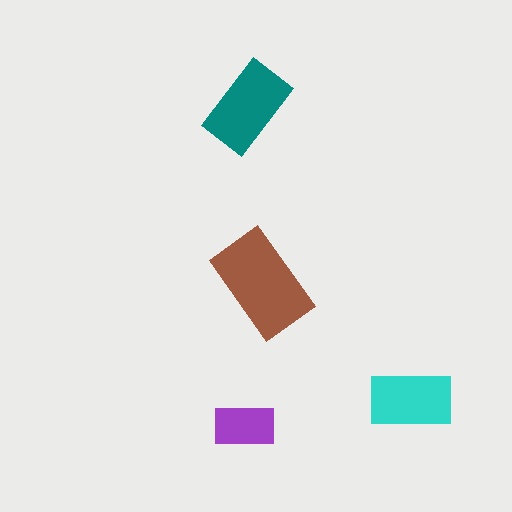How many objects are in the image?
There are 4 objects in the image.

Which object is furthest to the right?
The cyan rectangle is rightmost.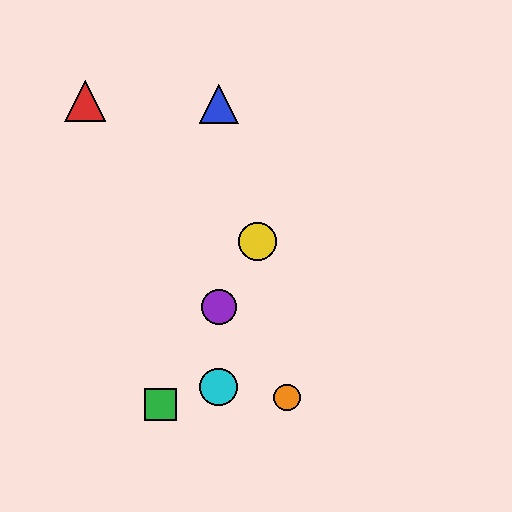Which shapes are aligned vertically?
The blue triangle, the purple circle, the cyan circle are aligned vertically.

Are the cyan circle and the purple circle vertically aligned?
Yes, both are at x≈219.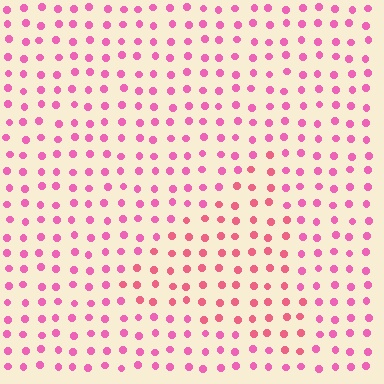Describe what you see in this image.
The image is filled with small pink elements in a uniform arrangement. A triangle-shaped region is visible where the elements are tinted to a slightly different hue, forming a subtle color boundary.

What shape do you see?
I see a triangle.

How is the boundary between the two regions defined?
The boundary is defined purely by a slight shift in hue (about 22 degrees). Spacing, size, and orientation are identical on both sides.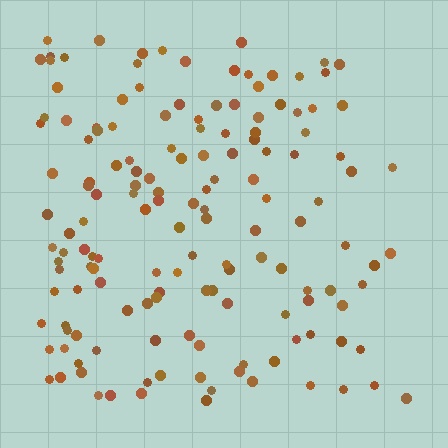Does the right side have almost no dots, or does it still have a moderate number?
Still a moderate number, just noticeably fewer than the left.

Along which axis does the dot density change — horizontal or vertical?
Horizontal.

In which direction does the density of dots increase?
From right to left, with the left side densest.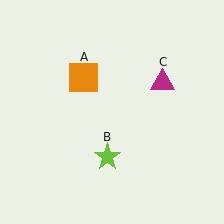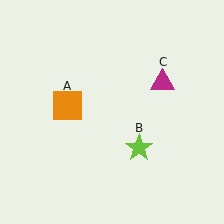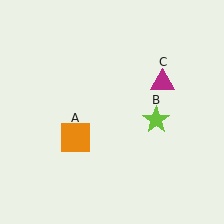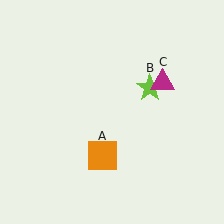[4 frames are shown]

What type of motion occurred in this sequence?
The orange square (object A), lime star (object B) rotated counterclockwise around the center of the scene.